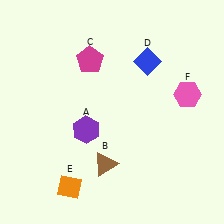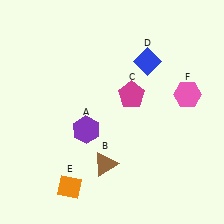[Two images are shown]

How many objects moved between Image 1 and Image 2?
1 object moved between the two images.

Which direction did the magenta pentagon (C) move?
The magenta pentagon (C) moved right.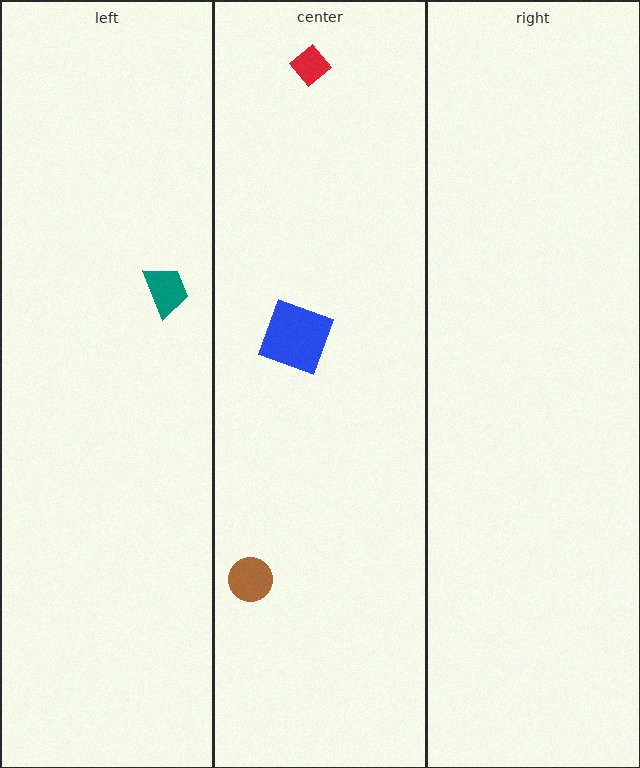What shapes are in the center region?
The brown circle, the red diamond, the blue square.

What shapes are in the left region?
The teal trapezoid.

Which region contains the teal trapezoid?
The left region.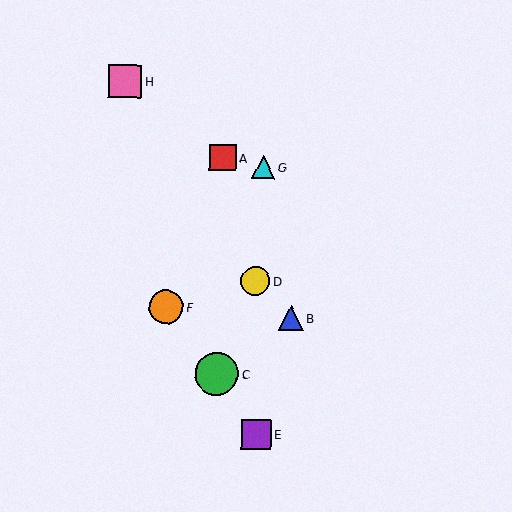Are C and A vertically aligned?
Yes, both are at x≈217.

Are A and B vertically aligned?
No, A is at x≈223 and B is at x≈291.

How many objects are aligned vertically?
2 objects (A, C) are aligned vertically.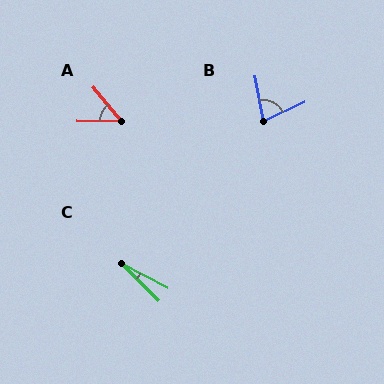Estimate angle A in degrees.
Approximately 51 degrees.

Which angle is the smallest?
C, at approximately 17 degrees.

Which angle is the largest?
B, at approximately 75 degrees.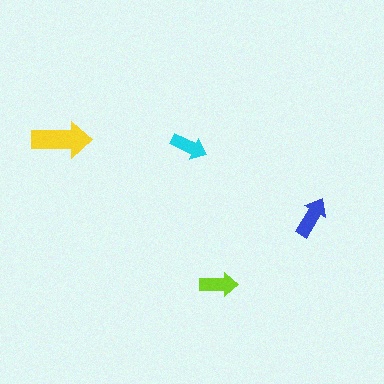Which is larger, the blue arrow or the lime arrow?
The blue one.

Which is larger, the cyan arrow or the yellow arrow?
The yellow one.